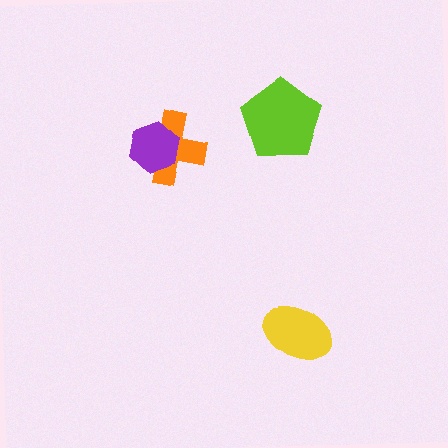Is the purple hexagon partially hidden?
No, no other shape covers it.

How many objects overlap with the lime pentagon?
0 objects overlap with the lime pentagon.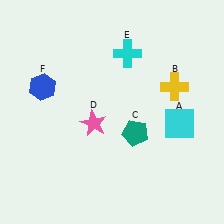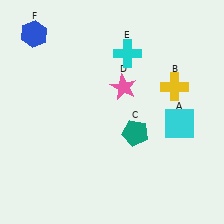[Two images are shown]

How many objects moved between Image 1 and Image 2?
2 objects moved between the two images.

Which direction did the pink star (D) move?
The pink star (D) moved up.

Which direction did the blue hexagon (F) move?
The blue hexagon (F) moved up.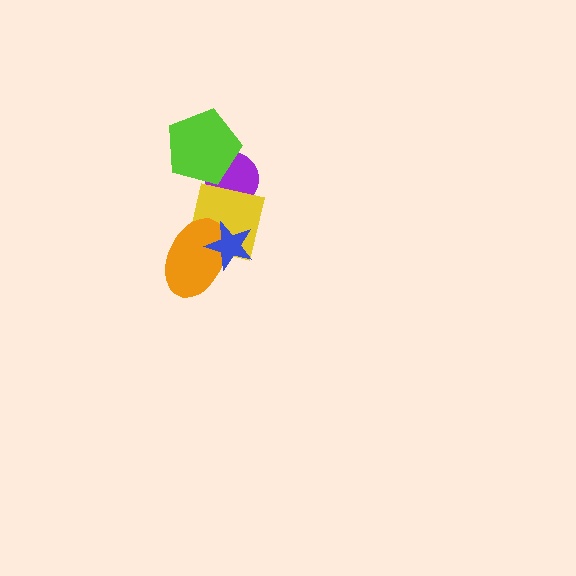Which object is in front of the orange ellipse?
The blue star is in front of the orange ellipse.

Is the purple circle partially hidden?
Yes, it is partially covered by another shape.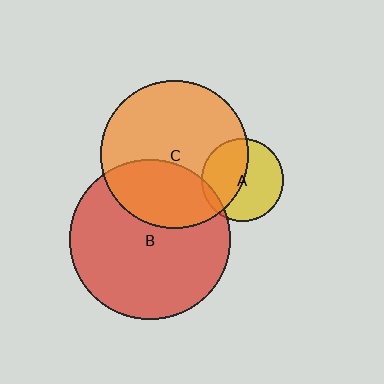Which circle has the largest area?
Circle B (red).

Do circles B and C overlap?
Yes.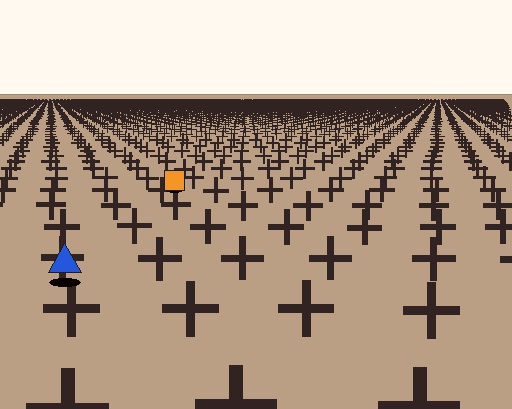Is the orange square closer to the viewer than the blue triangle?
No. The blue triangle is closer — you can tell from the texture gradient: the ground texture is coarser near it.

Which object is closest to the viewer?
The blue triangle is closest. The texture marks near it are larger and more spread out.